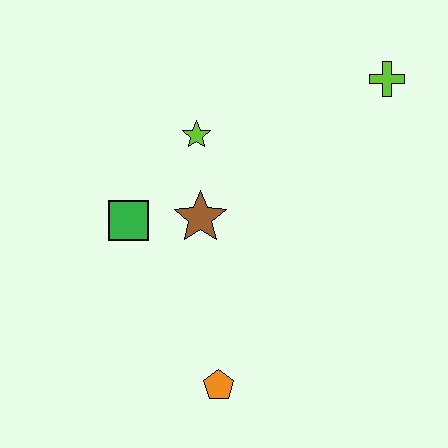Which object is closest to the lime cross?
The lime star is closest to the lime cross.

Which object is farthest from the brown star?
The lime cross is farthest from the brown star.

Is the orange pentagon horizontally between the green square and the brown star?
No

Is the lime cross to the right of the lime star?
Yes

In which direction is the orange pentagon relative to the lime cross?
The orange pentagon is below the lime cross.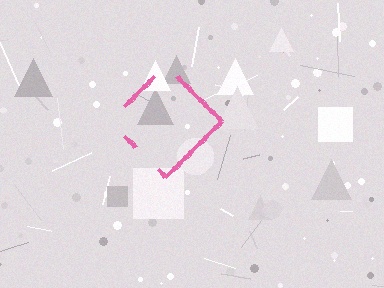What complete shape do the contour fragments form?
The contour fragments form a diamond.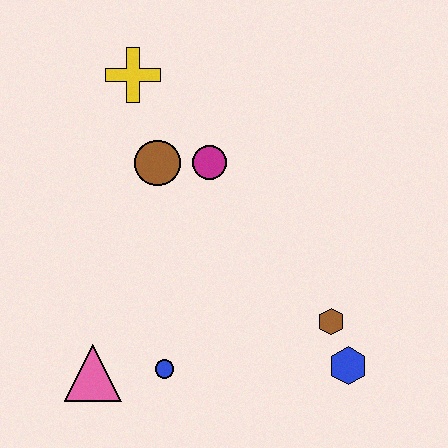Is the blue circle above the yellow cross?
No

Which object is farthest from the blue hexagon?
The yellow cross is farthest from the blue hexagon.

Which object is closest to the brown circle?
The magenta circle is closest to the brown circle.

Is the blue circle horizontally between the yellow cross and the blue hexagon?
Yes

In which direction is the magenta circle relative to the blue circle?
The magenta circle is above the blue circle.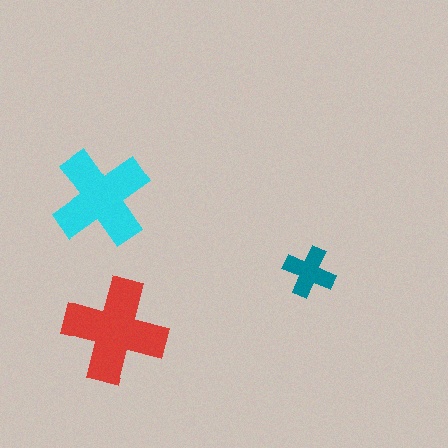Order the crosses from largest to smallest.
the red one, the cyan one, the teal one.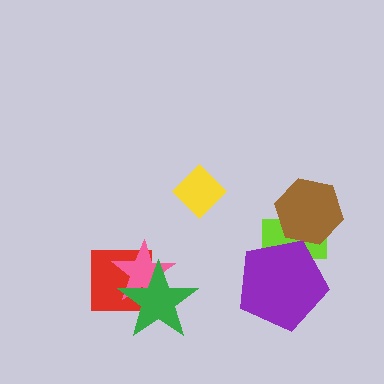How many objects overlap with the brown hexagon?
1 object overlaps with the brown hexagon.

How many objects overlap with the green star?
2 objects overlap with the green star.